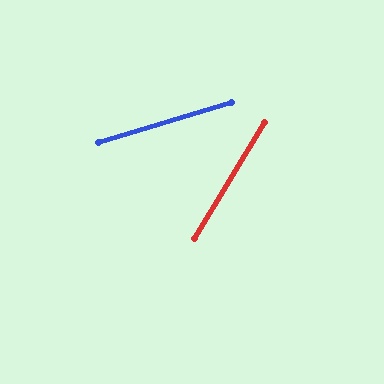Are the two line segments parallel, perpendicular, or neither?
Neither parallel nor perpendicular — they differ by about 42°.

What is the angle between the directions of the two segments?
Approximately 42 degrees.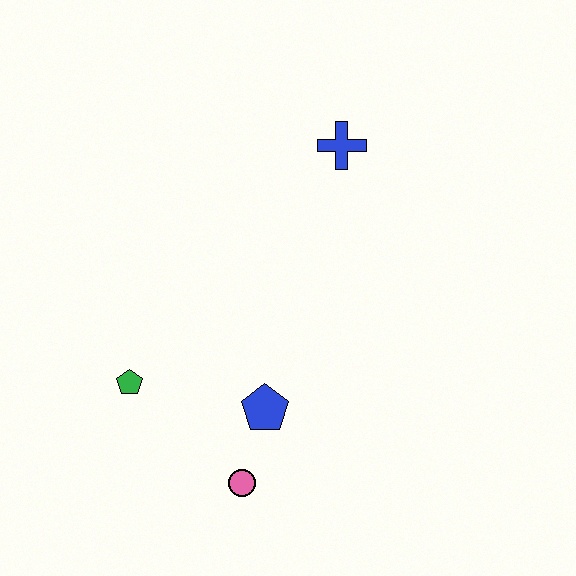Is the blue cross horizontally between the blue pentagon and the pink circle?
No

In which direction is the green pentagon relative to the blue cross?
The green pentagon is below the blue cross.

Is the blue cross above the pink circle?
Yes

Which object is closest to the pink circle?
The blue pentagon is closest to the pink circle.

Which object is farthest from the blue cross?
The pink circle is farthest from the blue cross.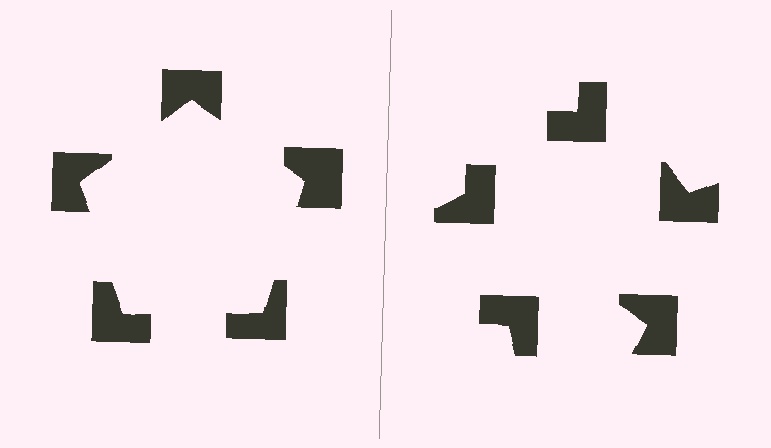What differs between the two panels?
The notched squares are positioned identically on both sides; only the wedge orientations differ. On the left they align to a pentagon; on the right they are misaligned.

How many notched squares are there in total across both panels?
10 — 5 on each side.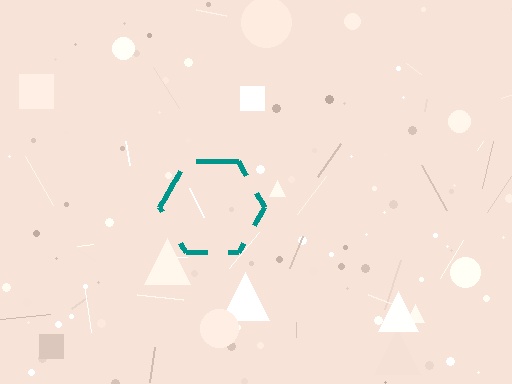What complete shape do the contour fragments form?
The contour fragments form a hexagon.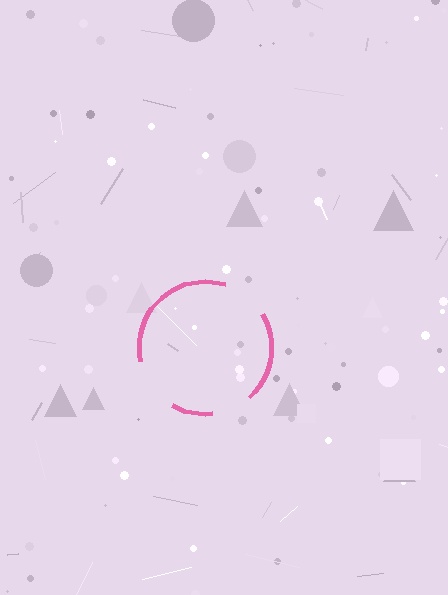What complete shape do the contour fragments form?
The contour fragments form a circle.